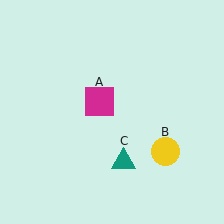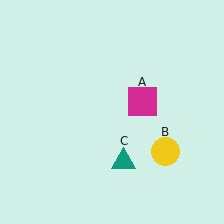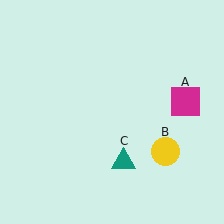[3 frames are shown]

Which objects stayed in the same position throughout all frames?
Yellow circle (object B) and teal triangle (object C) remained stationary.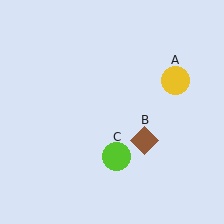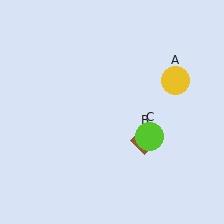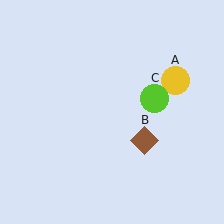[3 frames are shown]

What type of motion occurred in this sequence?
The lime circle (object C) rotated counterclockwise around the center of the scene.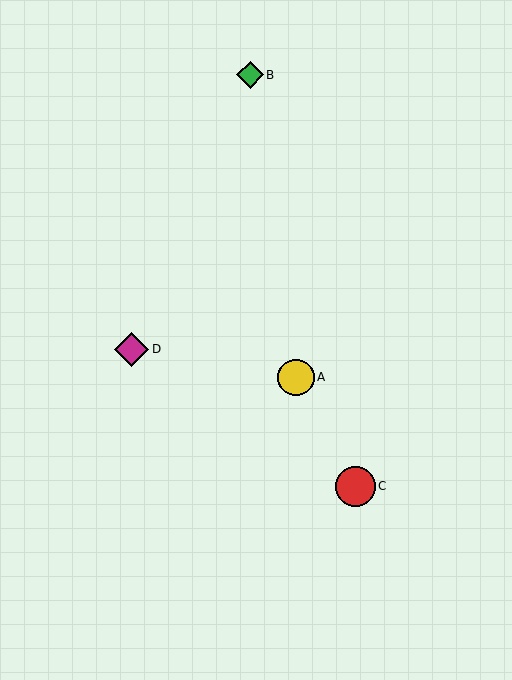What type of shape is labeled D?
Shape D is a magenta diamond.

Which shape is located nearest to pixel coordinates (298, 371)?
The yellow circle (labeled A) at (296, 377) is nearest to that location.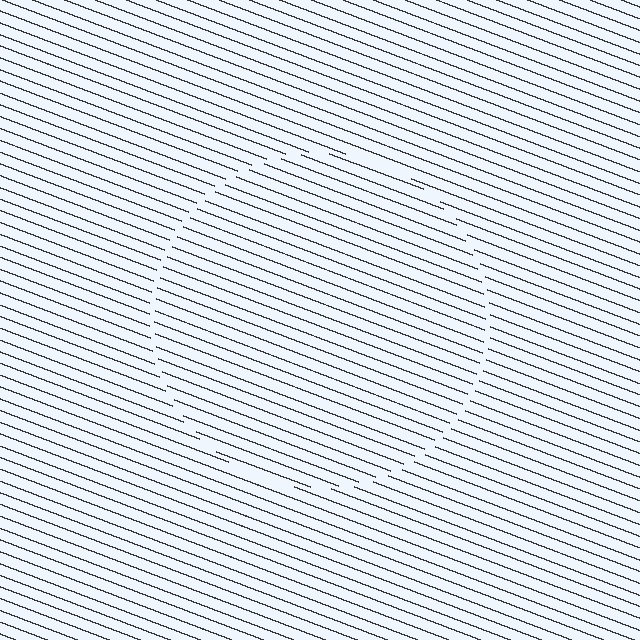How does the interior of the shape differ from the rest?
The interior of the shape contains the same grating, shifted by half a period — the contour is defined by the phase discontinuity where line-ends from the inner and outer gratings abut.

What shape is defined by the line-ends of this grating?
An illusory circle. The interior of the shape contains the same grating, shifted by half a period — the contour is defined by the phase discontinuity where line-ends from the inner and outer gratings abut.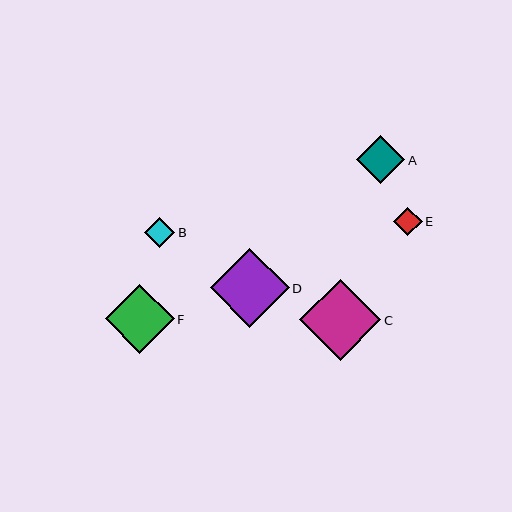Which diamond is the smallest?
Diamond E is the smallest with a size of approximately 29 pixels.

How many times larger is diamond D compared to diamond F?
Diamond D is approximately 1.1 times the size of diamond F.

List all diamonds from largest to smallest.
From largest to smallest: C, D, F, A, B, E.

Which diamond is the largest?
Diamond C is the largest with a size of approximately 81 pixels.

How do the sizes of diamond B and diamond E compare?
Diamond B and diamond E are approximately the same size.